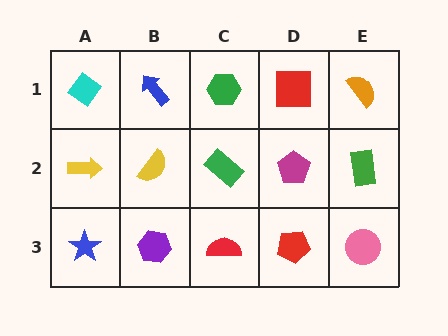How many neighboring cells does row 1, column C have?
3.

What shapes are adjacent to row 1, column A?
A yellow arrow (row 2, column A), a blue arrow (row 1, column B).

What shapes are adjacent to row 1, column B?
A yellow semicircle (row 2, column B), a cyan diamond (row 1, column A), a green hexagon (row 1, column C).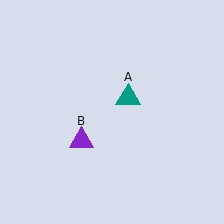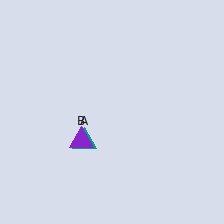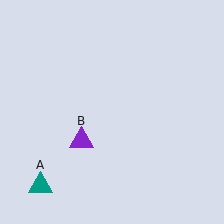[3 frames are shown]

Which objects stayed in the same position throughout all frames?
Purple triangle (object B) remained stationary.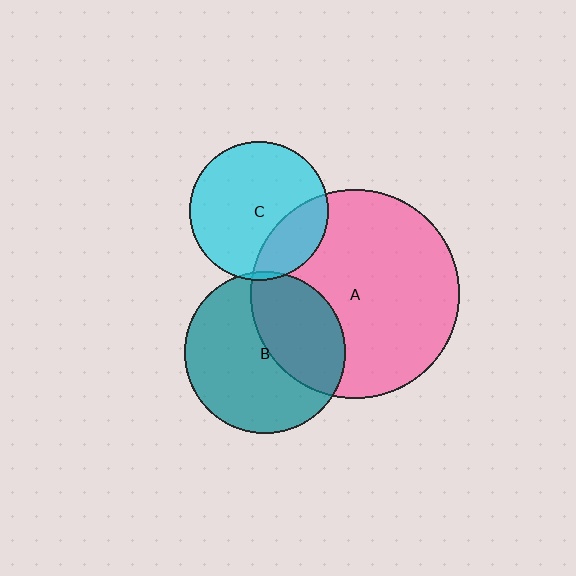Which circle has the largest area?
Circle A (pink).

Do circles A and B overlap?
Yes.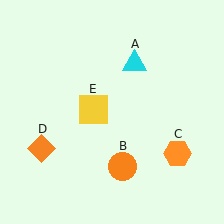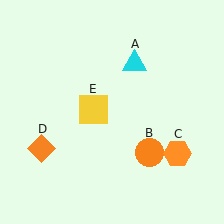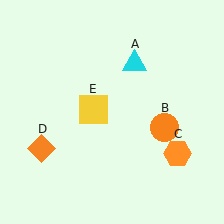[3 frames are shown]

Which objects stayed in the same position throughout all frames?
Cyan triangle (object A) and orange hexagon (object C) and orange diamond (object D) and yellow square (object E) remained stationary.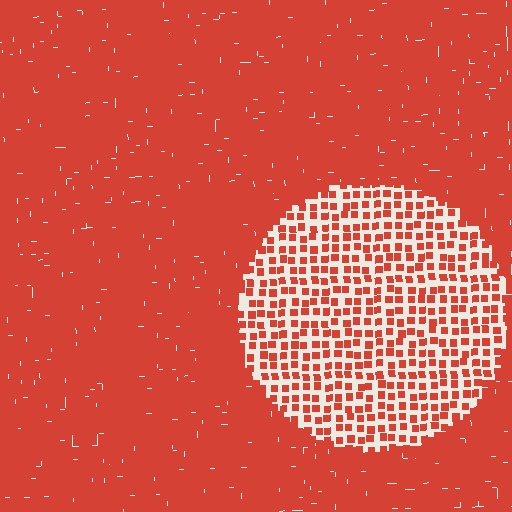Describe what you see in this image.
The image contains small red elements arranged at two different densities. A circle-shaped region is visible where the elements are less densely packed than the surrounding area.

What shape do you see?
I see a circle.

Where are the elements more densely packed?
The elements are more densely packed outside the circle boundary.